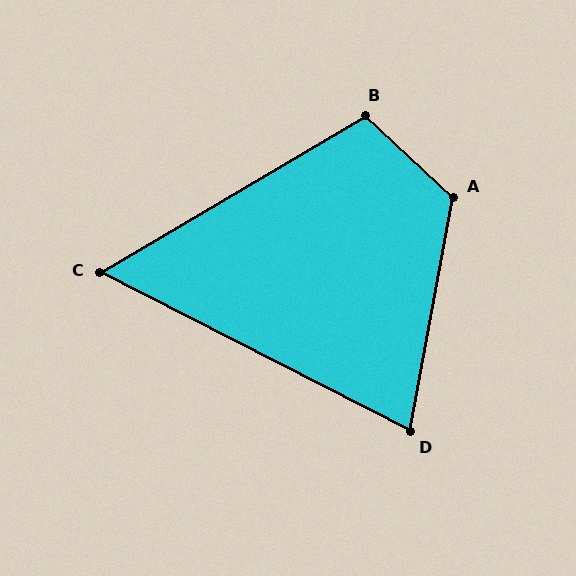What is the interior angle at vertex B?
Approximately 107 degrees (obtuse).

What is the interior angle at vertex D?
Approximately 73 degrees (acute).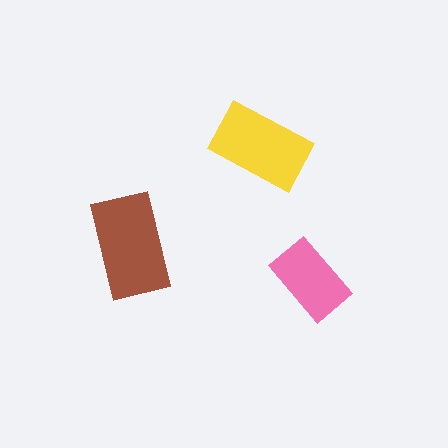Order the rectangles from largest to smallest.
the brown one, the yellow one, the pink one.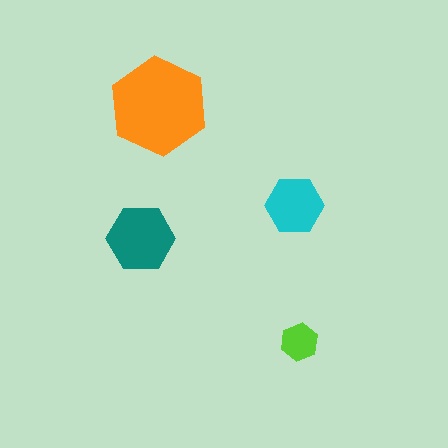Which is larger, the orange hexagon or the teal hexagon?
The orange one.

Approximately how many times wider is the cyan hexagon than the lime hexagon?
About 1.5 times wider.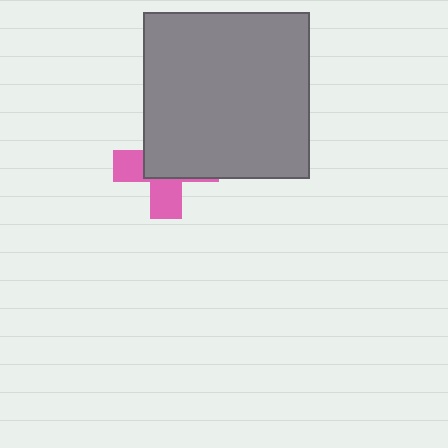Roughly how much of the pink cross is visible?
A small part of it is visible (roughly 40%).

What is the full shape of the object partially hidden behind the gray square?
The partially hidden object is a pink cross.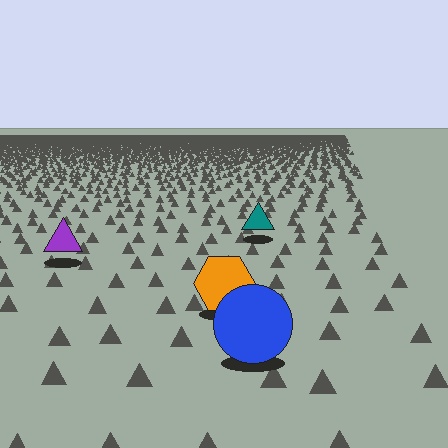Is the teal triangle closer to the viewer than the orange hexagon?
No. The orange hexagon is closer — you can tell from the texture gradient: the ground texture is coarser near it.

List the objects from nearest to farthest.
From nearest to farthest: the blue circle, the orange hexagon, the purple triangle, the teal triangle.